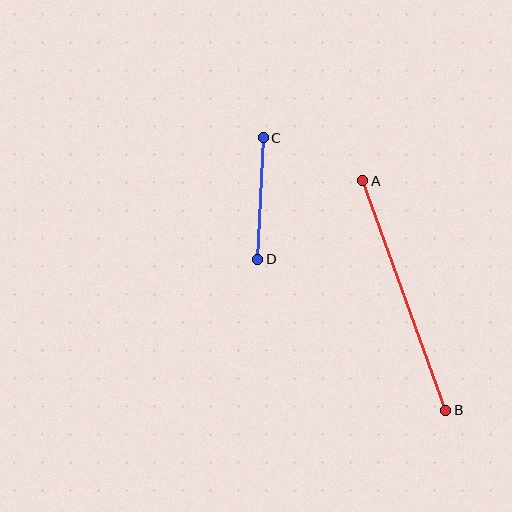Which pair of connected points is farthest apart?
Points A and B are farthest apart.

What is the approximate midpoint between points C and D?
The midpoint is at approximately (261, 198) pixels.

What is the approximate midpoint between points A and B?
The midpoint is at approximately (404, 295) pixels.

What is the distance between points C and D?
The distance is approximately 122 pixels.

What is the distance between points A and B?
The distance is approximately 244 pixels.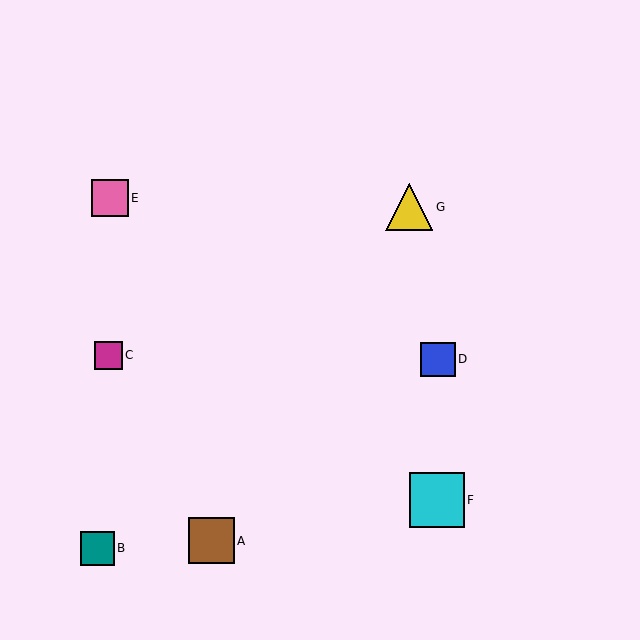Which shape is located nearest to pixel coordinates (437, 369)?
The blue square (labeled D) at (438, 359) is nearest to that location.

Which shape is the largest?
The cyan square (labeled F) is the largest.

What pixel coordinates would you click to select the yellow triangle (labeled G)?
Click at (409, 207) to select the yellow triangle G.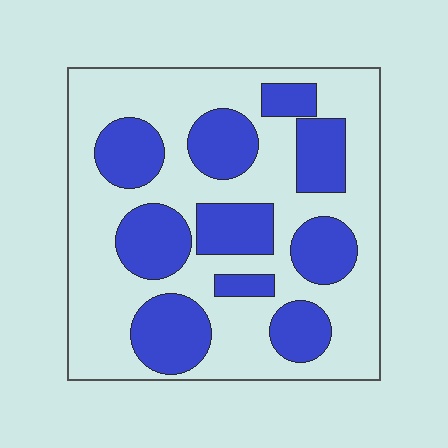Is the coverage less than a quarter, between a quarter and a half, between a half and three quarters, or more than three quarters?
Between a quarter and a half.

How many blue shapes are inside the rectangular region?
10.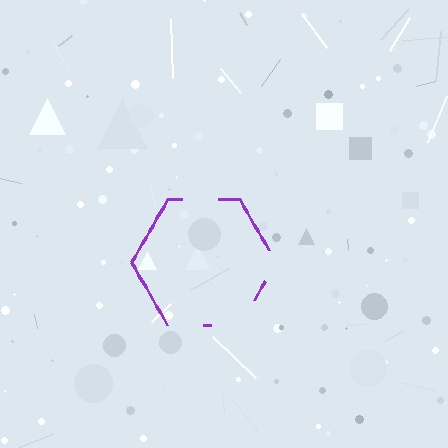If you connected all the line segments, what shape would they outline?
They would outline a hexagon.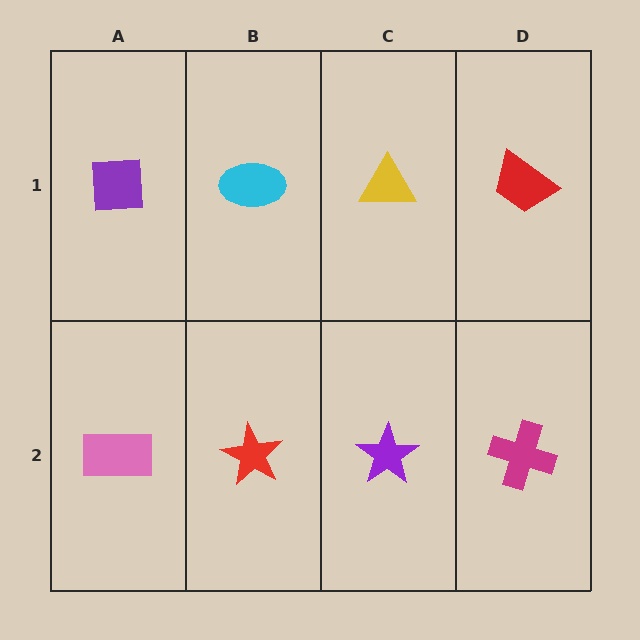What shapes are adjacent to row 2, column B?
A cyan ellipse (row 1, column B), a pink rectangle (row 2, column A), a purple star (row 2, column C).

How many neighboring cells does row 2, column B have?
3.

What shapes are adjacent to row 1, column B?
A red star (row 2, column B), a purple square (row 1, column A), a yellow triangle (row 1, column C).